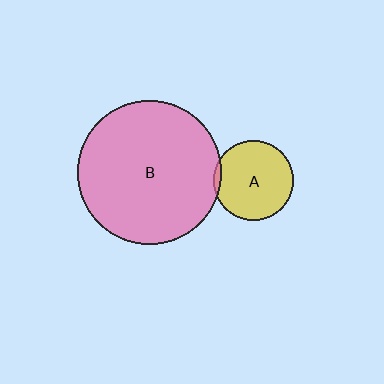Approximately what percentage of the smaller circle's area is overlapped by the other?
Approximately 5%.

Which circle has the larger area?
Circle B (pink).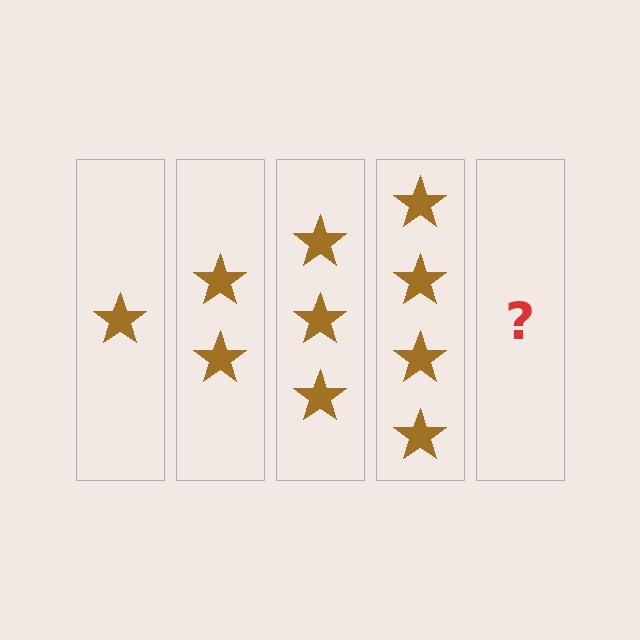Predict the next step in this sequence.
The next step is 5 stars.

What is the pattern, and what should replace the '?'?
The pattern is that each step adds one more star. The '?' should be 5 stars.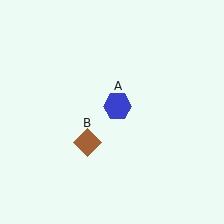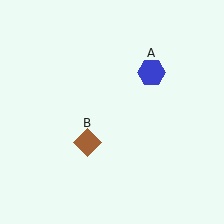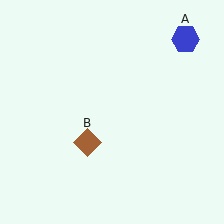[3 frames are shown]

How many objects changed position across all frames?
1 object changed position: blue hexagon (object A).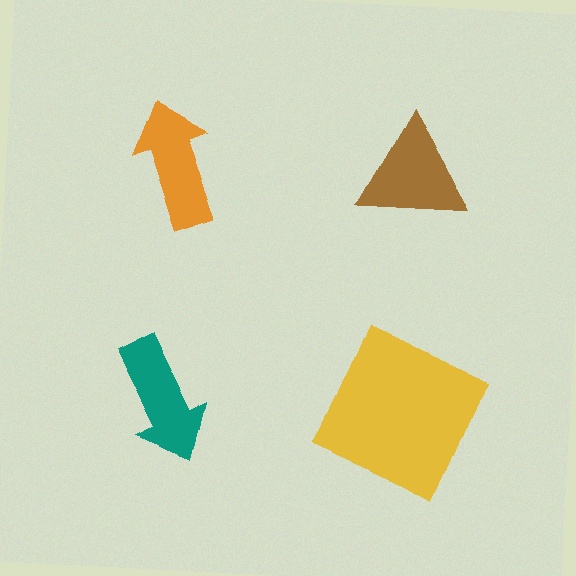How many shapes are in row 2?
2 shapes.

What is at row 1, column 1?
An orange arrow.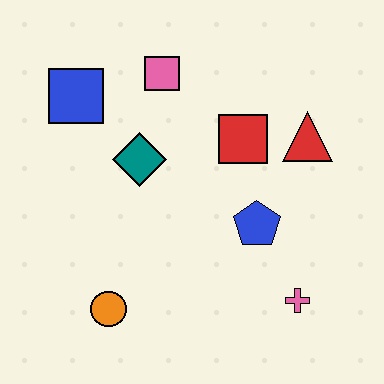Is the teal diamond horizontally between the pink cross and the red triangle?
No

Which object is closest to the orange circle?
The teal diamond is closest to the orange circle.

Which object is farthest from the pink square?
The pink cross is farthest from the pink square.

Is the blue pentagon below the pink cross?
No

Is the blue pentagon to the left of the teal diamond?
No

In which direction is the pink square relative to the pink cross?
The pink square is above the pink cross.